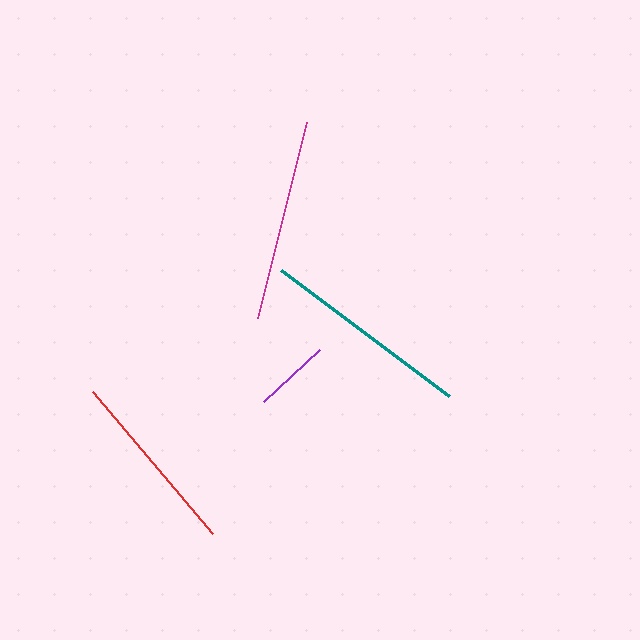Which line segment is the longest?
The teal line is the longest at approximately 210 pixels.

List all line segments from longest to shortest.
From longest to shortest: teal, magenta, red, purple.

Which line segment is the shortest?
The purple line is the shortest at approximately 76 pixels.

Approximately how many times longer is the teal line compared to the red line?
The teal line is approximately 1.1 times the length of the red line.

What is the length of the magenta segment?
The magenta segment is approximately 201 pixels long.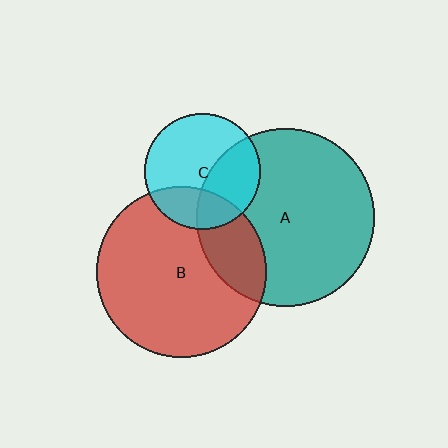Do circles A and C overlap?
Yes.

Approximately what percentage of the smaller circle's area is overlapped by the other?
Approximately 40%.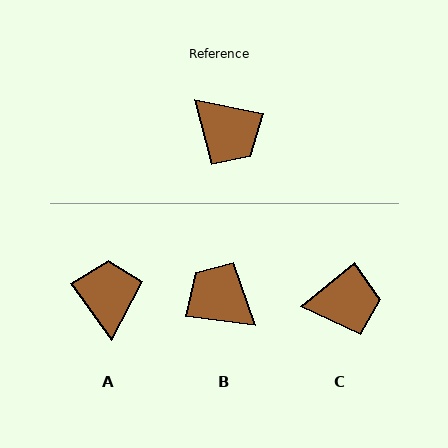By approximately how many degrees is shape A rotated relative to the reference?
Approximately 138 degrees counter-clockwise.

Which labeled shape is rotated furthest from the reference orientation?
B, about 176 degrees away.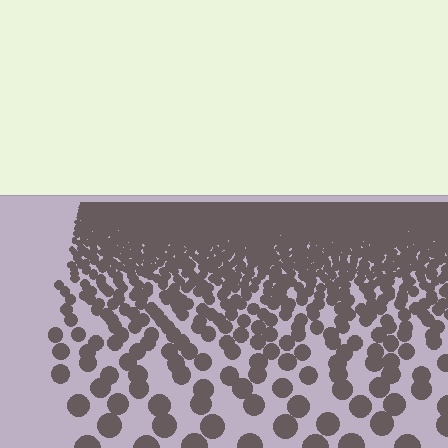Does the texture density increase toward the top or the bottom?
Density increases toward the top.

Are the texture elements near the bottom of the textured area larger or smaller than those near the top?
Larger. Near the bottom, elements are closer to the viewer and appear at a bigger on-screen size.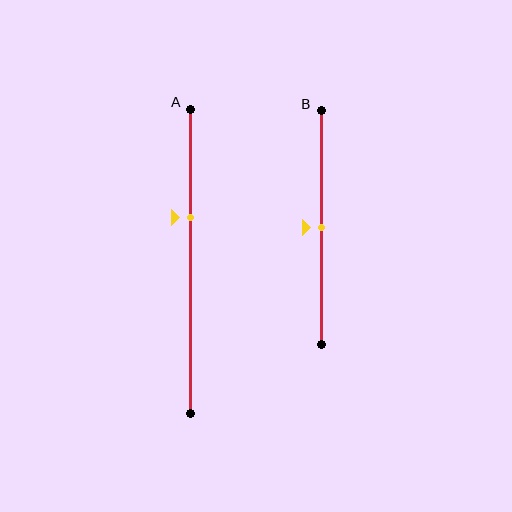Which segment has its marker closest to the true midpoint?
Segment B has its marker closest to the true midpoint.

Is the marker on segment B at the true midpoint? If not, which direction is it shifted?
Yes, the marker on segment B is at the true midpoint.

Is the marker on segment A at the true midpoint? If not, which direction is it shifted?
No, the marker on segment A is shifted upward by about 14% of the segment length.